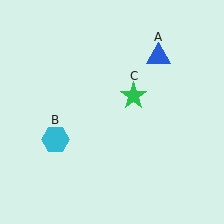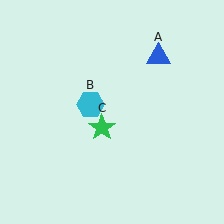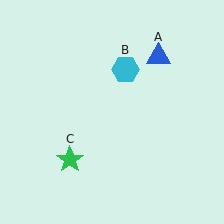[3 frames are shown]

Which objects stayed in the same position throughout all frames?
Blue triangle (object A) remained stationary.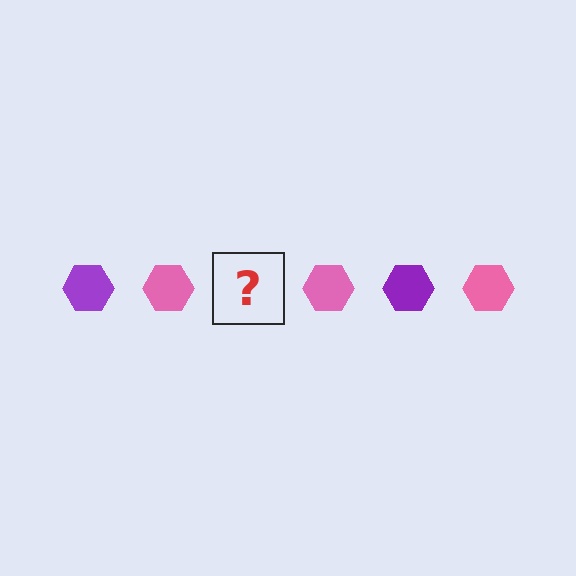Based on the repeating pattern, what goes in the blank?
The blank should be a purple hexagon.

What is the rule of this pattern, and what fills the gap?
The rule is that the pattern cycles through purple, pink hexagons. The gap should be filled with a purple hexagon.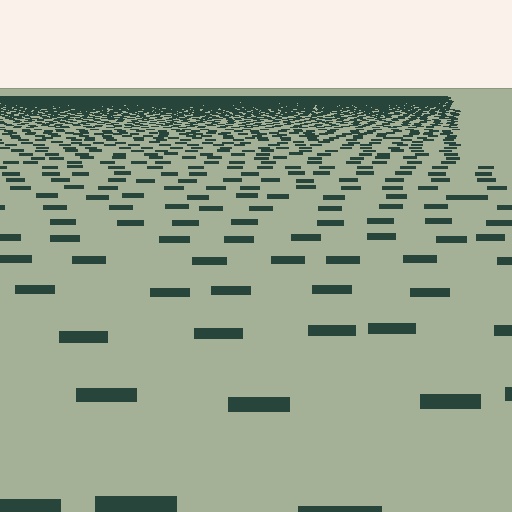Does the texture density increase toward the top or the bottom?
Density increases toward the top.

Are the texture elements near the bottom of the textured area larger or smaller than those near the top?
Larger. Near the bottom, elements are closer to the viewer and appear at a bigger on-screen size.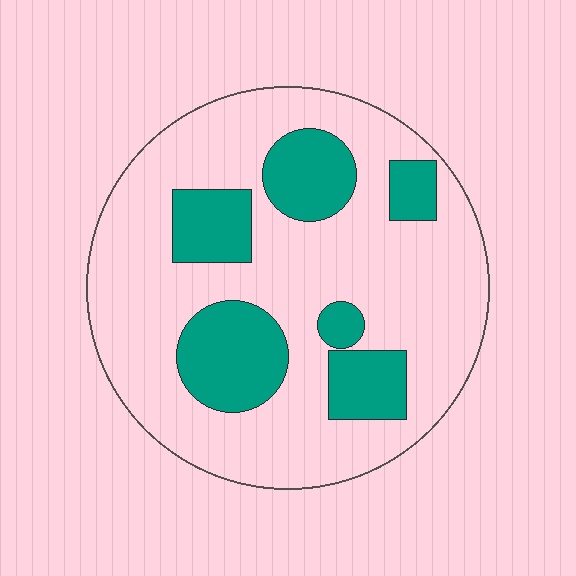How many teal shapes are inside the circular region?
6.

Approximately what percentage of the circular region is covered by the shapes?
Approximately 25%.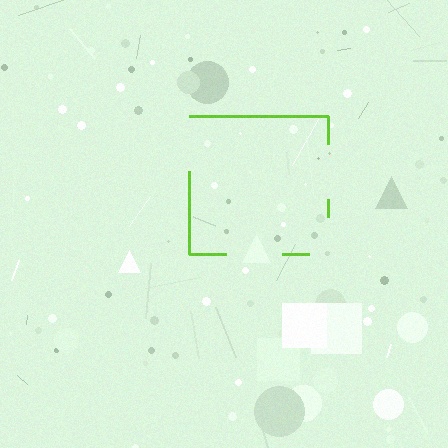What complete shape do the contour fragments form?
The contour fragments form a square.